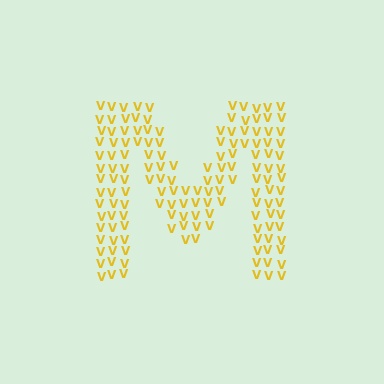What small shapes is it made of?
It is made of small letter V's.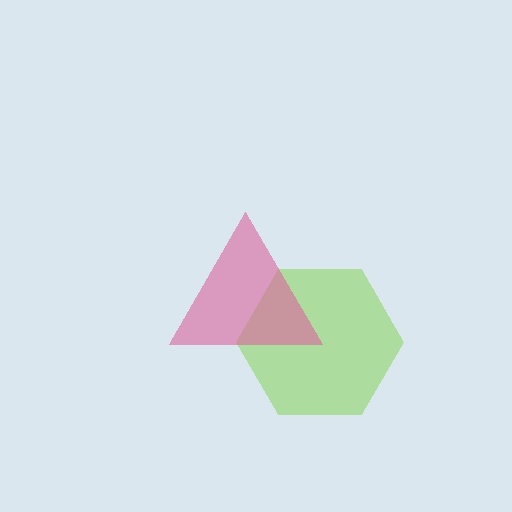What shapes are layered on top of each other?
The layered shapes are: a lime hexagon, a pink triangle.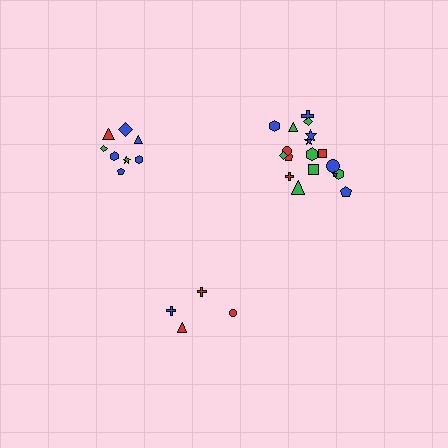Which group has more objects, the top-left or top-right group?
The top-right group.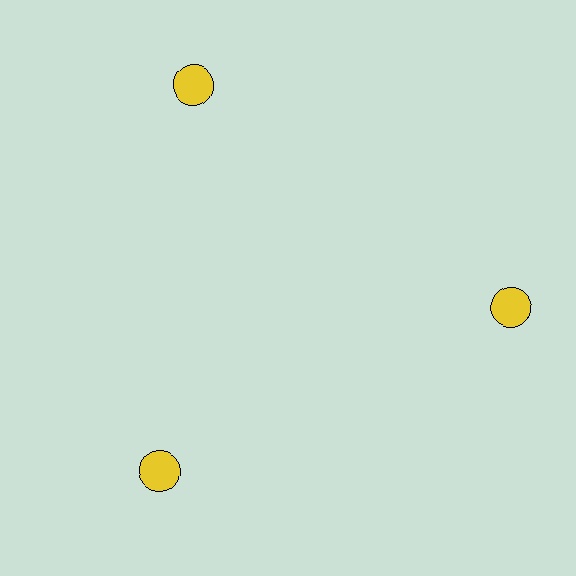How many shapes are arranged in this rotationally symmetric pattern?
There are 3 shapes, arranged in 3 groups of 1.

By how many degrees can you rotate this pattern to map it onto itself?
The pattern maps onto itself every 120 degrees of rotation.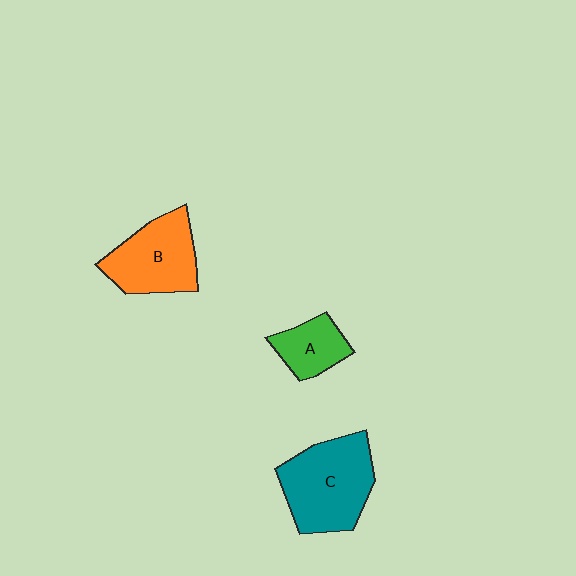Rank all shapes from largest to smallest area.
From largest to smallest: C (teal), B (orange), A (green).